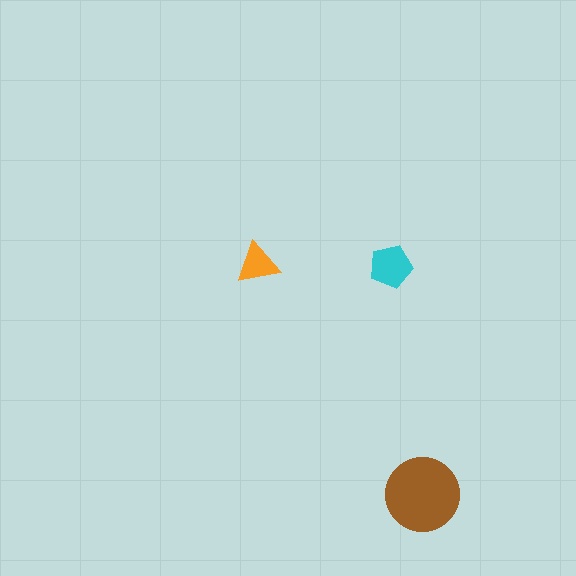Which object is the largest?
The brown circle.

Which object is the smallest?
The orange triangle.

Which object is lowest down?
The brown circle is bottommost.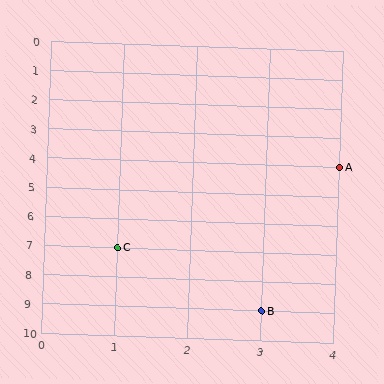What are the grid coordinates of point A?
Point A is at grid coordinates (4, 4).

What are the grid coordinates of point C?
Point C is at grid coordinates (1, 7).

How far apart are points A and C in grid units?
Points A and C are 3 columns and 3 rows apart (about 4.2 grid units diagonally).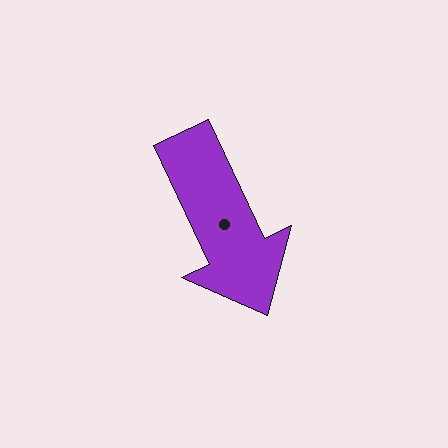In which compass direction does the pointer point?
Southeast.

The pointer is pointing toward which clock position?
Roughly 5 o'clock.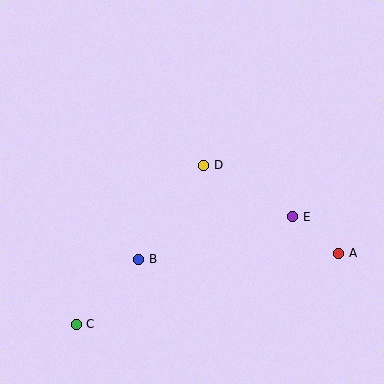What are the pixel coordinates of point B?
Point B is at (139, 259).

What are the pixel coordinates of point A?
Point A is at (339, 253).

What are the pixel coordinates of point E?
Point E is at (293, 217).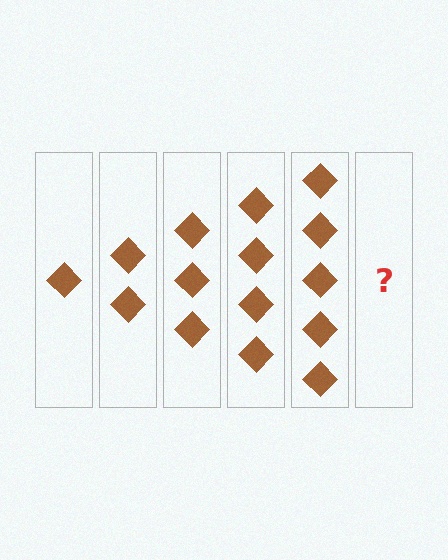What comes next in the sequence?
The next element should be 6 diamonds.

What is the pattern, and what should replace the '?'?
The pattern is that each step adds one more diamond. The '?' should be 6 diamonds.